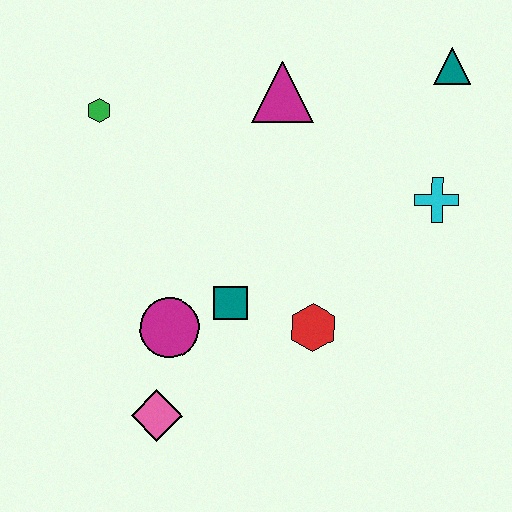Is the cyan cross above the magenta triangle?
No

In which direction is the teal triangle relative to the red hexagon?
The teal triangle is above the red hexagon.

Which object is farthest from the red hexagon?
The green hexagon is farthest from the red hexagon.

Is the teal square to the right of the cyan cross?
No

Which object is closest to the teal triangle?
The cyan cross is closest to the teal triangle.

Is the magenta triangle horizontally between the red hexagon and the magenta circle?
Yes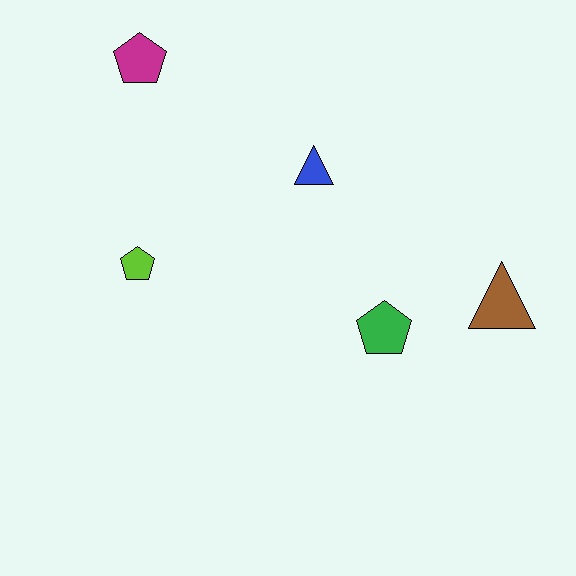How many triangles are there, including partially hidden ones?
There are 2 triangles.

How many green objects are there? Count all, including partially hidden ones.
There is 1 green object.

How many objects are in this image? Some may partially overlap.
There are 5 objects.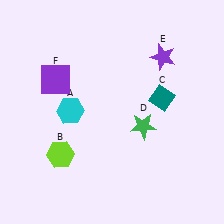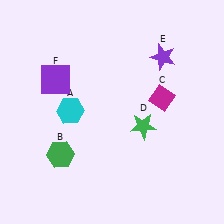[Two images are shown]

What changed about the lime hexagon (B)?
In Image 1, B is lime. In Image 2, it changed to green.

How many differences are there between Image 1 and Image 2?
There are 2 differences between the two images.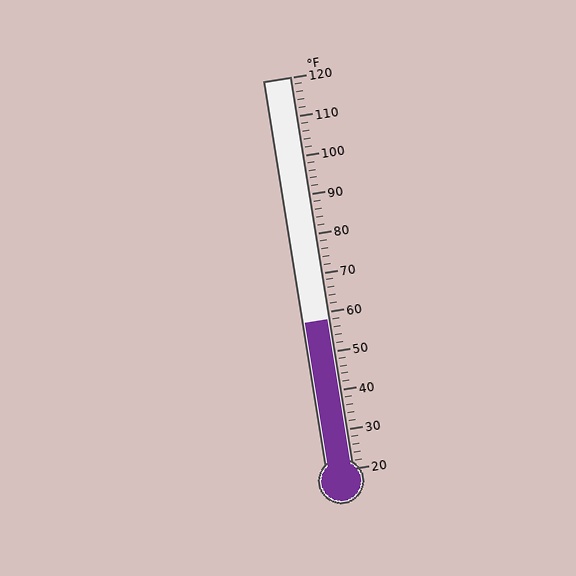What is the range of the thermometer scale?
The thermometer scale ranges from 20°F to 120°F.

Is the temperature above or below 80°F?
The temperature is below 80°F.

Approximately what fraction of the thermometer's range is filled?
The thermometer is filled to approximately 40% of its range.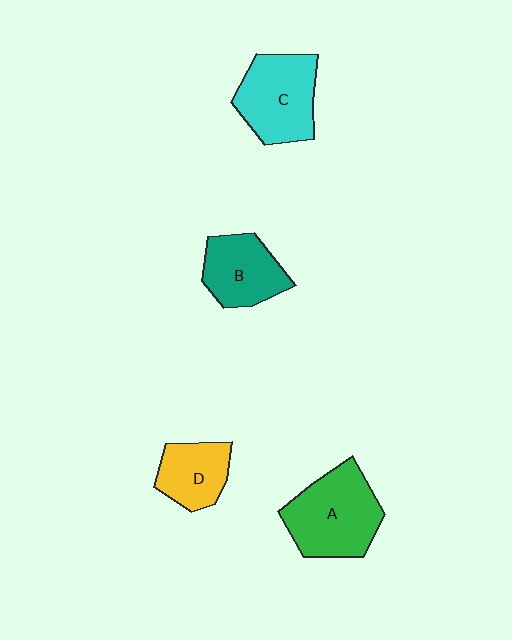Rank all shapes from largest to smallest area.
From largest to smallest: A (green), C (cyan), B (teal), D (yellow).